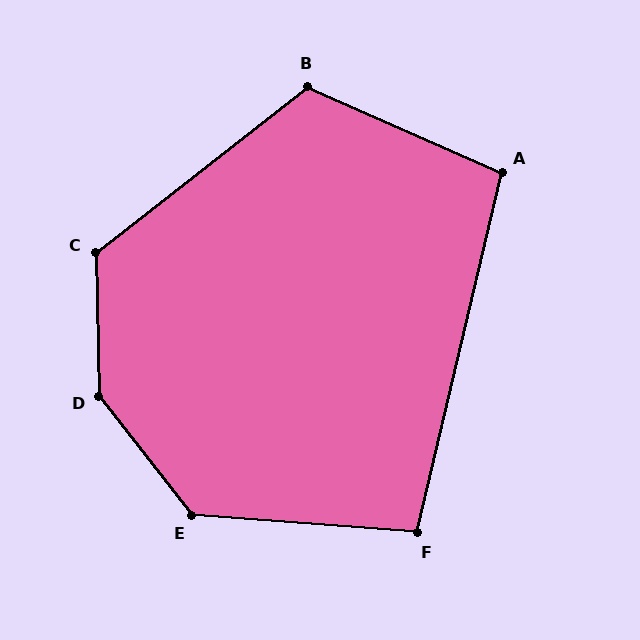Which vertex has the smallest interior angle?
F, at approximately 99 degrees.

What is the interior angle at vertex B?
Approximately 118 degrees (obtuse).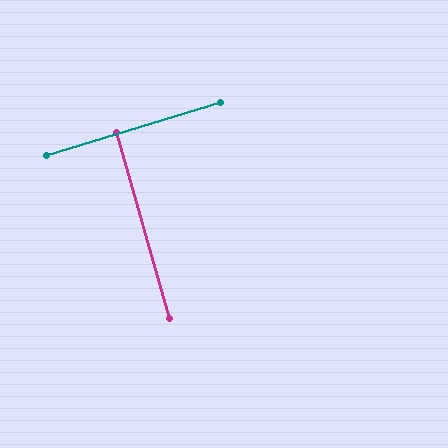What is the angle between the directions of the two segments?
Approximately 89 degrees.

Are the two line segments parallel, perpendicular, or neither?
Perpendicular — they meet at approximately 89°.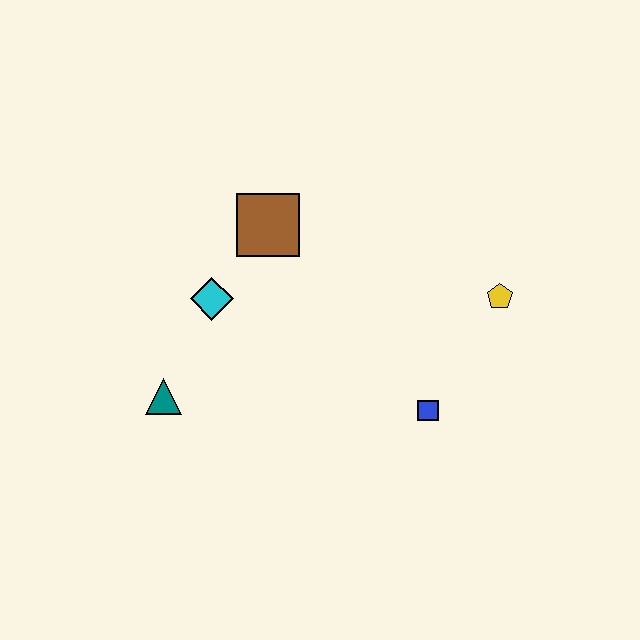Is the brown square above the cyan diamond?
Yes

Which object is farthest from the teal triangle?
The yellow pentagon is farthest from the teal triangle.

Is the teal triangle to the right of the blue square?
No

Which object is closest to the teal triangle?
The cyan diamond is closest to the teal triangle.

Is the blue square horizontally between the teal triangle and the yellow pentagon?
Yes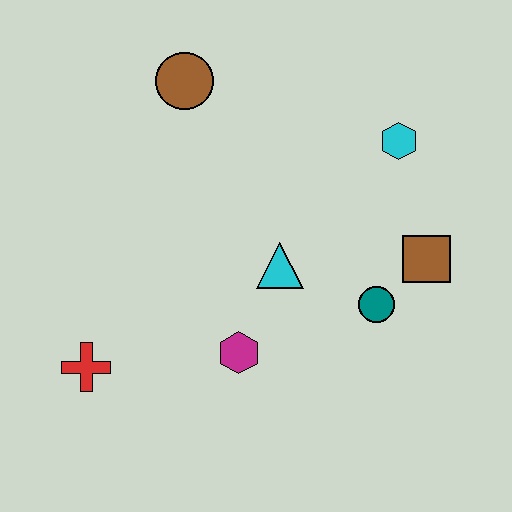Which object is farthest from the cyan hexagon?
The red cross is farthest from the cyan hexagon.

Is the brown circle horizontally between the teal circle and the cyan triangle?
No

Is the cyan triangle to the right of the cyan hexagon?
No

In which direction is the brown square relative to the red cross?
The brown square is to the right of the red cross.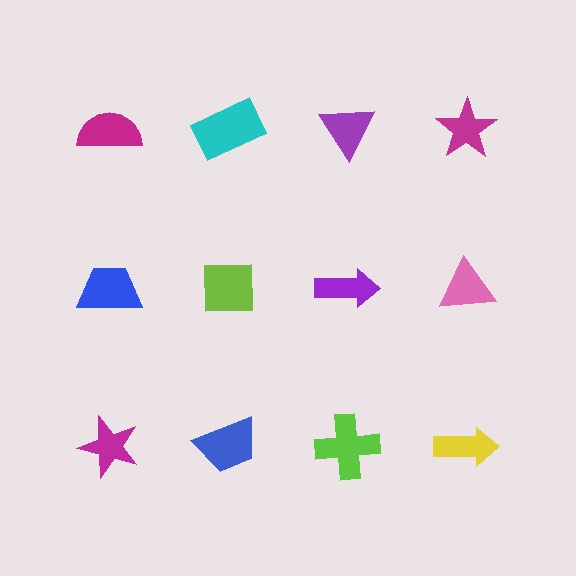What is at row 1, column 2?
A cyan rectangle.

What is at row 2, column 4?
A pink triangle.